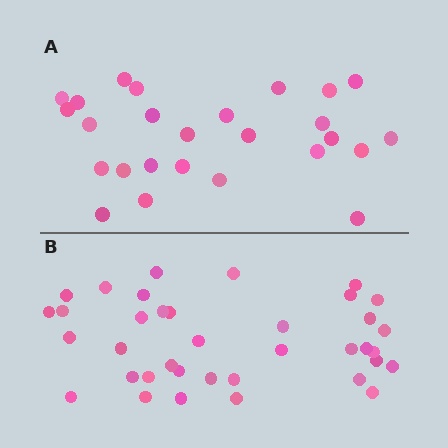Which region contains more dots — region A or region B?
Region B (the bottom region) has more dots.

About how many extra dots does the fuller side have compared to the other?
Region B has roughly 12 or so more dots than region A.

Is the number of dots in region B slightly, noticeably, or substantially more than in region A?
Region B has noticeably more, but not dramatically so. The ratio is roughly 1.4 to 1.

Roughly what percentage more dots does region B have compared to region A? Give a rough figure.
About 40% more.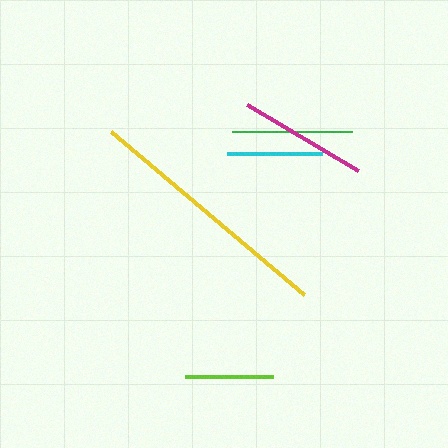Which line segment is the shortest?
The lime line is the shortest at approximately 88 pixels.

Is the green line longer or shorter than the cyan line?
The green line is longer than the cyan line.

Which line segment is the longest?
The yellow line is the longest at approximately 252 pixels.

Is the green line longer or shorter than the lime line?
The green line is longer than the lime line.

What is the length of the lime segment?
The lime segment is approximately 88 pixels long.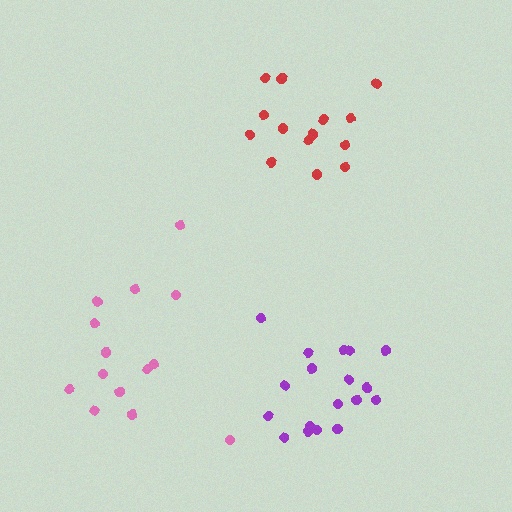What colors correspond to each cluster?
The clusters are colored: red, pink, purple.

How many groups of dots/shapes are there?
There are 3 groups.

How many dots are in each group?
Group 1: 14 dots, Group 2: 14 dots, Group 3: 18 dots (46 total).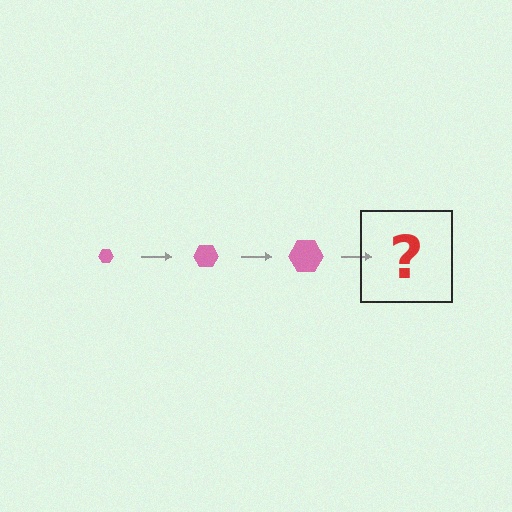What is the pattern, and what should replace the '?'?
The pattern is that the hexagon gets progressively larger each step. The '?' should be a pink hexagon, larger than the previous one.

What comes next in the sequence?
The next element should be a pink hexagon, larger than the previous one.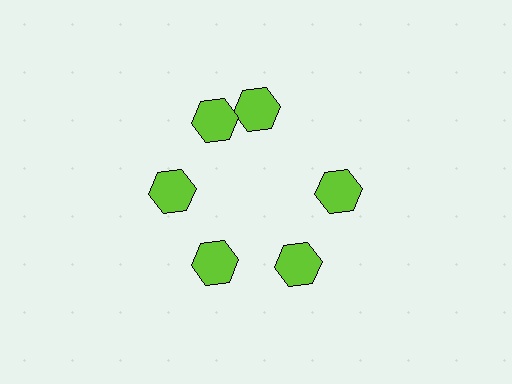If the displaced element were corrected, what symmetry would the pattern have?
It would have 6-fold rotational symmetry — the pattern would map onto itself every 60 degrees.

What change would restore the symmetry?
The symmetry would be restored by rotating it back into even spacing with its neighbors so that all 6 hexagons sit at equal angles and equal distance from the center.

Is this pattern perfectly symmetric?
No. The 6 lime hexagons are arranged in a ring, but one element near the 1 o'clock position is rotated out of alignment along the ring, breaking the 6-fold rotational symmetry.